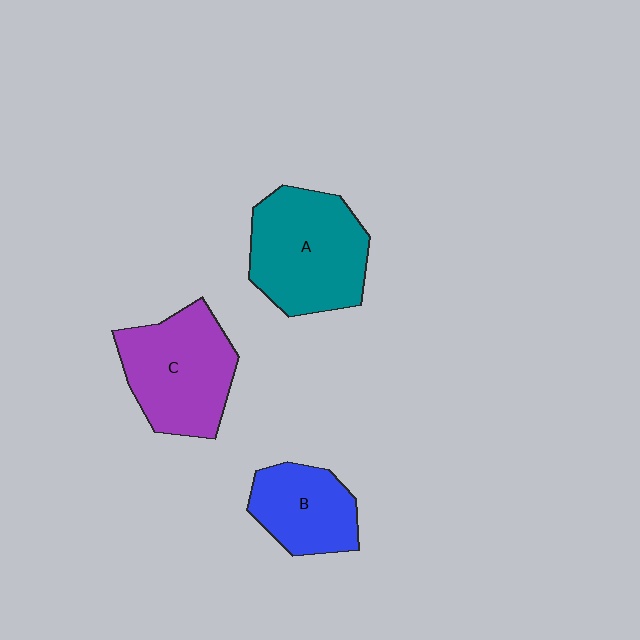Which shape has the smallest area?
Shape B (blue).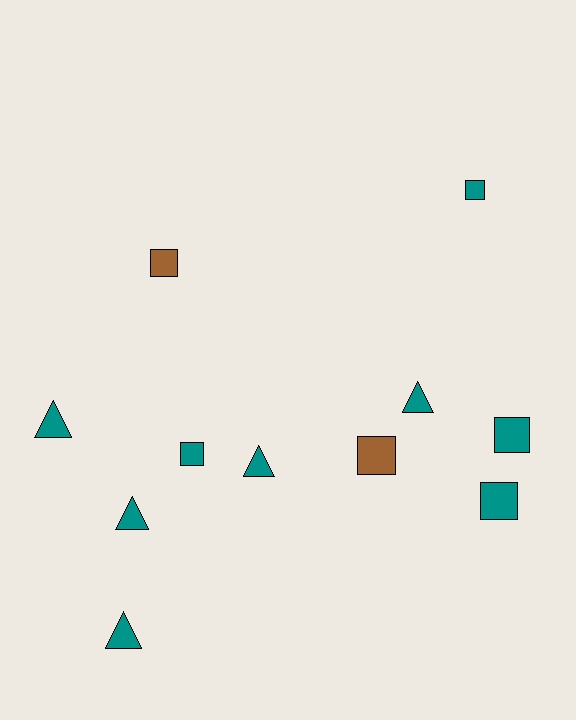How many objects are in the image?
There are 11 objects.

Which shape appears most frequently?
Square, with 6 objects.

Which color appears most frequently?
Teal, with 9 objects.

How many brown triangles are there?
There are no brown triangles.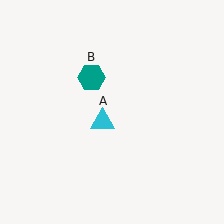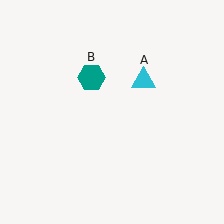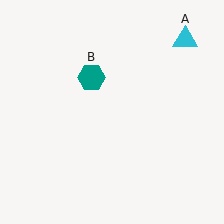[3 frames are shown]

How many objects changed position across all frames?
1 object changed position: cyan triangle (object A).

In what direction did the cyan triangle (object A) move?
The cyan triangle (object A) moved up and to the right.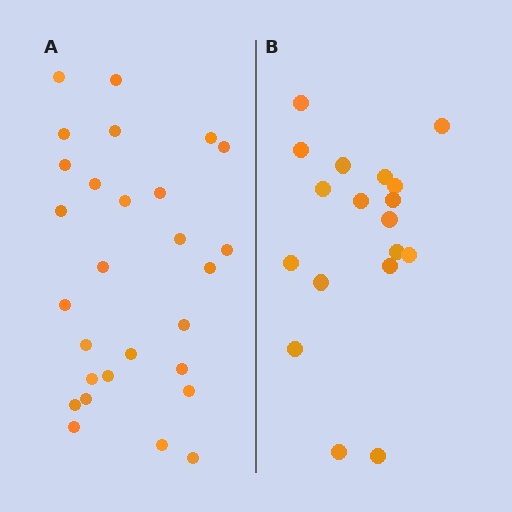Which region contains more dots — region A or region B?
Region A (the left region) has more dots.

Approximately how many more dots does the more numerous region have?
Region A has roughly 10 or so more dots than region B.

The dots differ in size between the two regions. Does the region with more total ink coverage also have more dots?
No. Region B has more total ink coverage because its dots are larger, but region A actually contains more individual dots. Total area can be misleading — the number of items is what matters here.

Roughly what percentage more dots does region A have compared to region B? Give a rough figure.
About 55% more.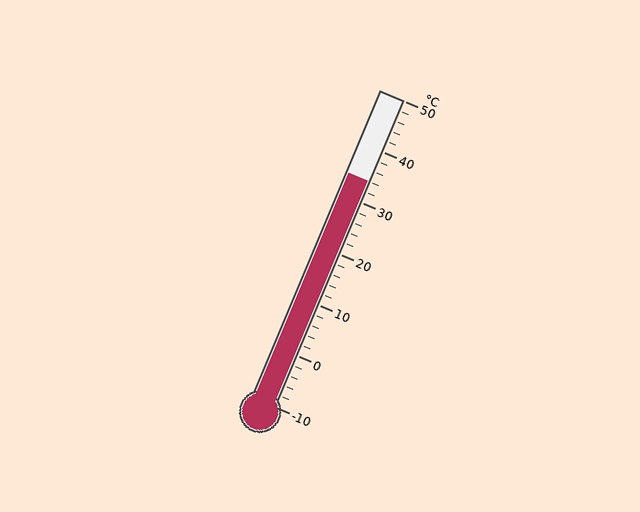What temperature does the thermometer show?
The thermometer shows approximately 34°C.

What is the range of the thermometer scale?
The thermometer scale ranges from -10°C to 50°C.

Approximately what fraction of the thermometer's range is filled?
The thermometer is filled to approximately 75% of its range.